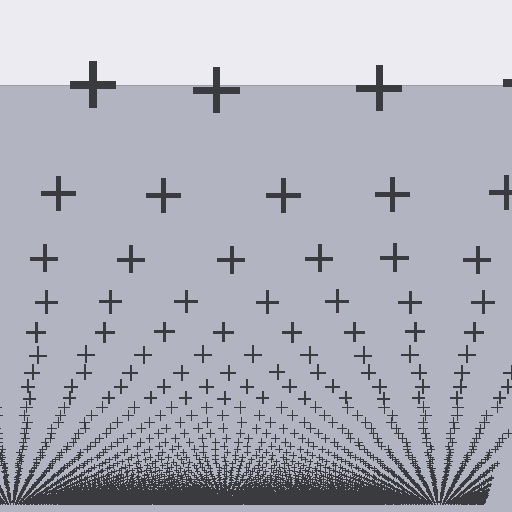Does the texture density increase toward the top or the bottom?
Density increases toward the bottom.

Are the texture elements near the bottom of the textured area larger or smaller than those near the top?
Smaller. The gradient is inverted — elements near the bottom are smaller and denser.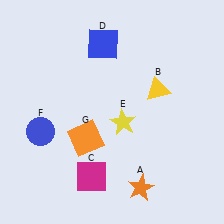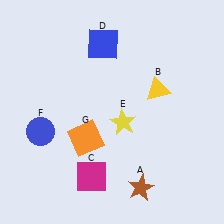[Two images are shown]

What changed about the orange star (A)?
In Image 1, A is orange. In Image 2, it changed to brown.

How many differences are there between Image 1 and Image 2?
There is 1 difference between the two images.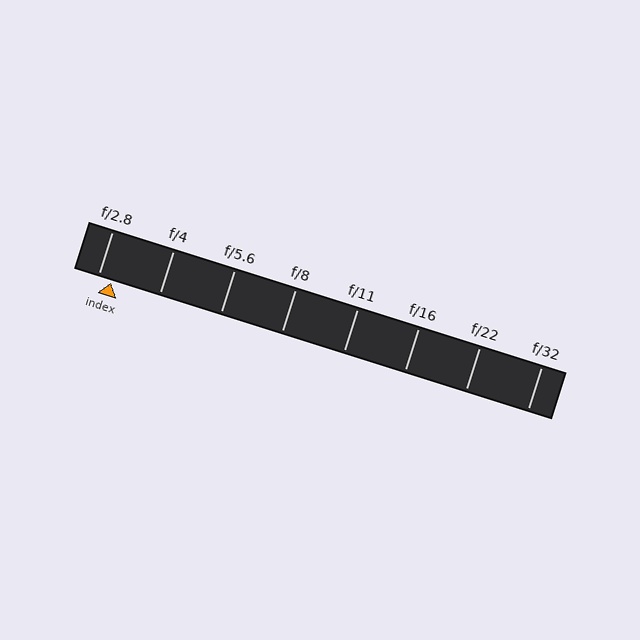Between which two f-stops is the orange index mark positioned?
The index mark is between f/2.8 and f/4.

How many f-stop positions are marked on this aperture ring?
There are 8 f-stop positions marked.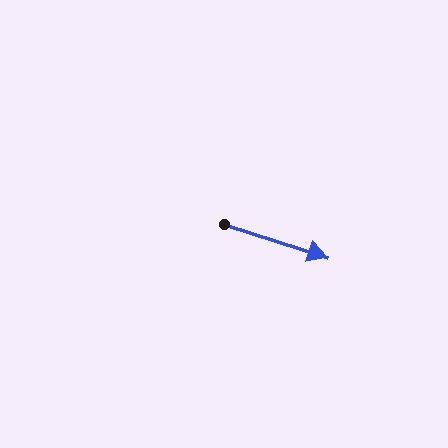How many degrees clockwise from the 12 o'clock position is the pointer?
Approximately 108 degrees.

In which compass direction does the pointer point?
East.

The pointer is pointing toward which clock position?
Roughly 4 o'clock.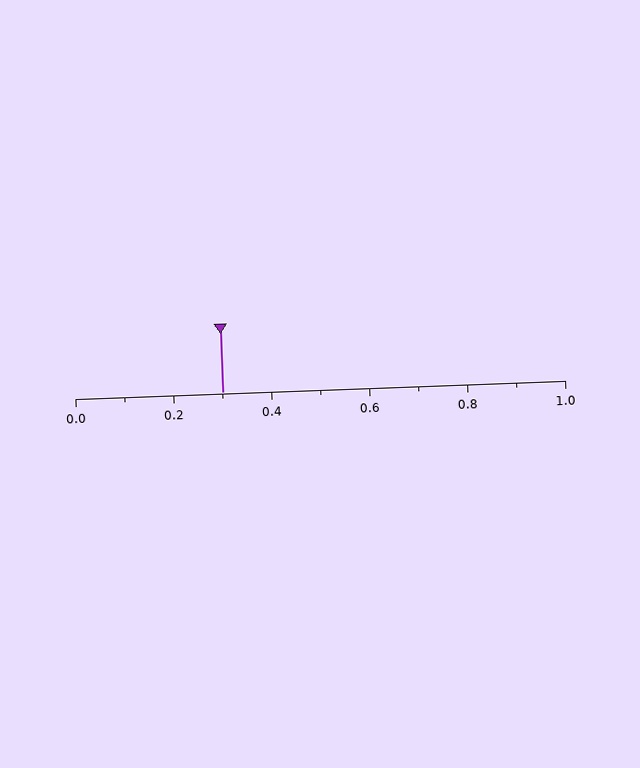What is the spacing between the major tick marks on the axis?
The major ticks are spaced 0.2 apart.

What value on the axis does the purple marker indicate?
The marker indicates approximately 0.3.